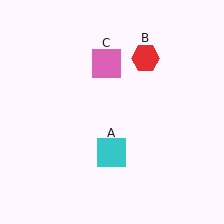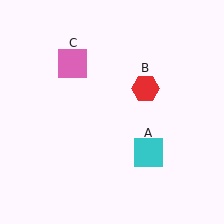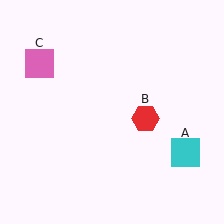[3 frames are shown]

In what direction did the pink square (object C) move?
The pink square (object C) moved left.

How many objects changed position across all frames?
3 objects changed position: cyan square (object A), red hexagon (object B), pink square (object C).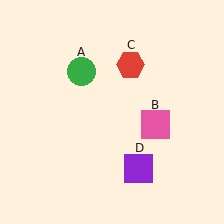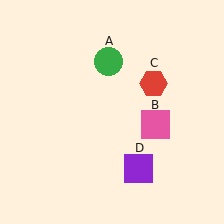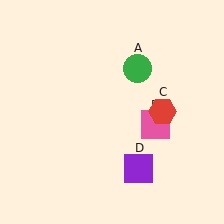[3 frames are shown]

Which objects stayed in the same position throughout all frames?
Pink square (object B) and purple square (object D) remained stationary.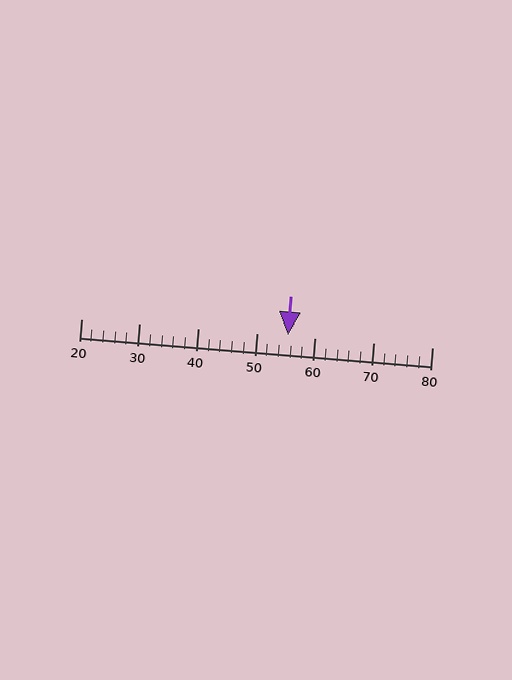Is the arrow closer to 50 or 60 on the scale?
The arrow is closer to 60.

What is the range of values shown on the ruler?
The ruler shows values from 20 to 80.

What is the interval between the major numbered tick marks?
The major tick marks are spaced 10 units apart.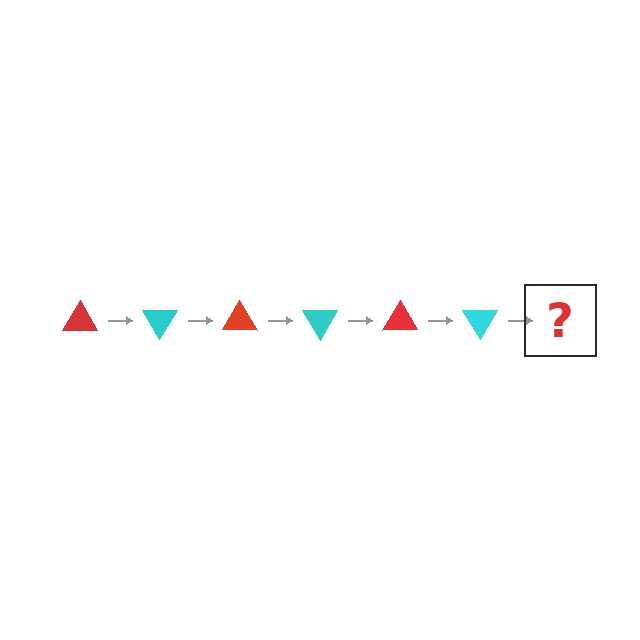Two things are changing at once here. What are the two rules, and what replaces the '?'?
The two rules are that it rotates 60 degrees each step and the color cycles through red and cyan. The '?' should be a red triangle, rotated 360 degrees from the start.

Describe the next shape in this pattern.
It should be a red triangle, rotated 360 degrees from the start.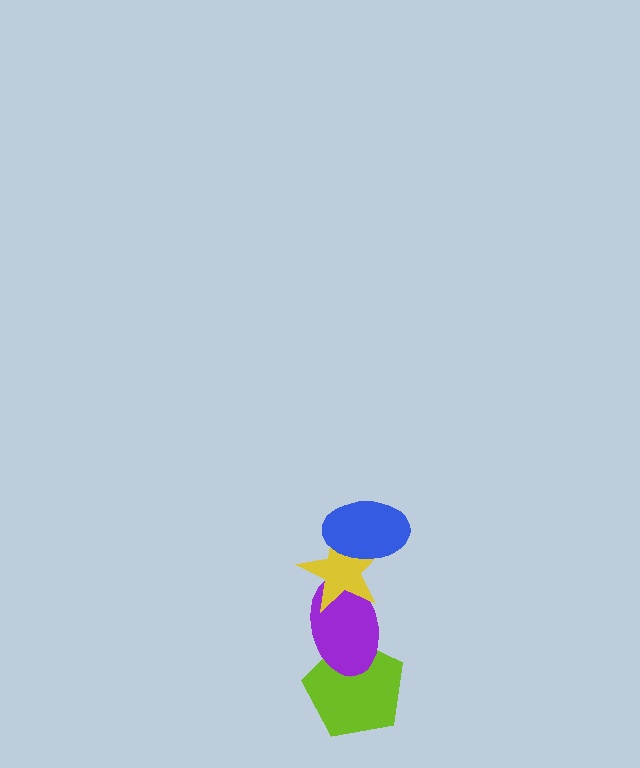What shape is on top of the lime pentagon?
The purple ellipse is on top of the lime pentagon.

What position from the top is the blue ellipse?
The blue ellipse is 1st from the top.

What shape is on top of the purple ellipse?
The yellow star is on top of the purple ellipse.